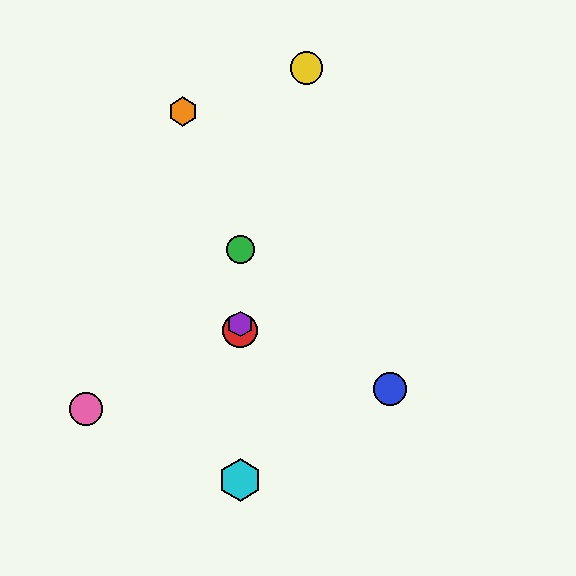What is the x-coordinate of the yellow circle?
The yellow circle is at x≈306.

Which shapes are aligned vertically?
The red circle, the green circle, the purple hexagon, the cyan hexagon are aligned vertically.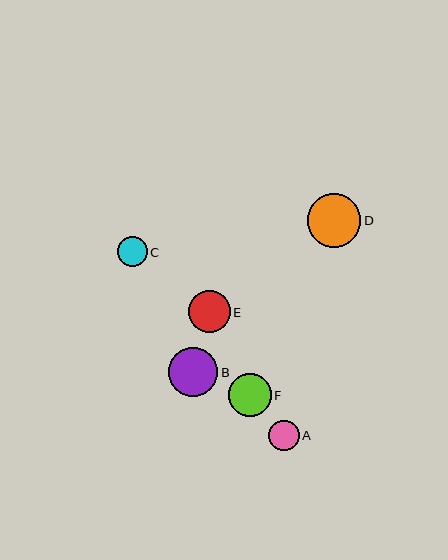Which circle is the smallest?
Circle C is the smallest with a size of approximately 30 pixels.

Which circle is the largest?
Circle D is the largest with a size of approximately 53 pixels.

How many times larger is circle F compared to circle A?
Circle F is approximately 1.4 times the size of circle A.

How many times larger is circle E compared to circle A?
Circle E is approximately 1.4 times the size of circle A.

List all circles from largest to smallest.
From largest to smallest: D, B, F, E, A, C.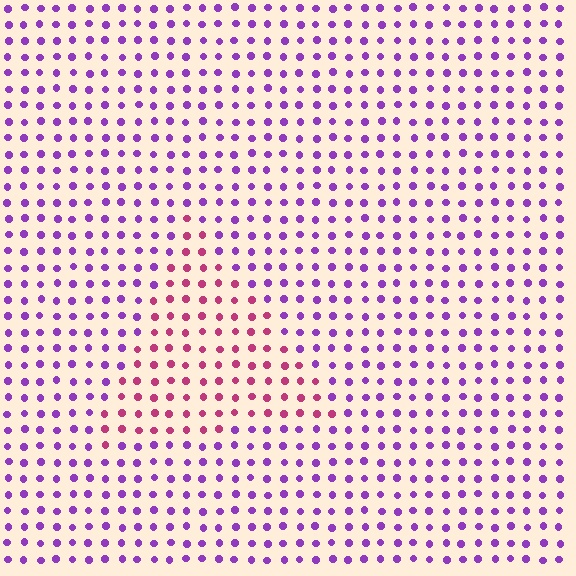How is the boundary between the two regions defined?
The boundary is defined purely by a slight shift in hue (about 51 degrees). Spacing, size, and orientation are identical on both sides.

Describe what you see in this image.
The image is filled with small purple elements in a uniform arrangement. A triangle-shaped region is visible where the elements are tinted to a slightly different hue, forming a subtle color boundary.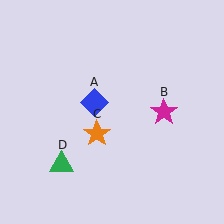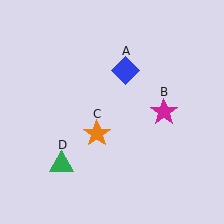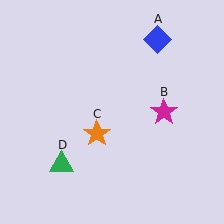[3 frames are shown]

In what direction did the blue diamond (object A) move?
The blue diamond (object A) moved up and to the right.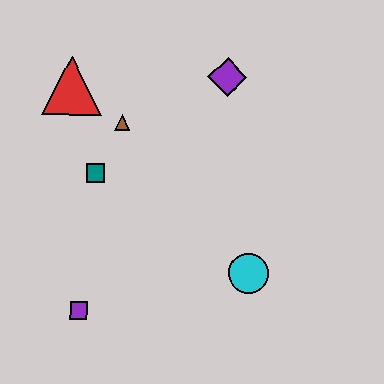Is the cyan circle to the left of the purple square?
No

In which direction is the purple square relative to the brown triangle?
The purple square is below the brown triangle.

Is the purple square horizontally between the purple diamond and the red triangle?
Yes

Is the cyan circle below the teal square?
Yes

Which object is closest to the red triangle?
The brown triangle is closest to the red triangle.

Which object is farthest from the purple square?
The purple diamond is farthest from the purple square.